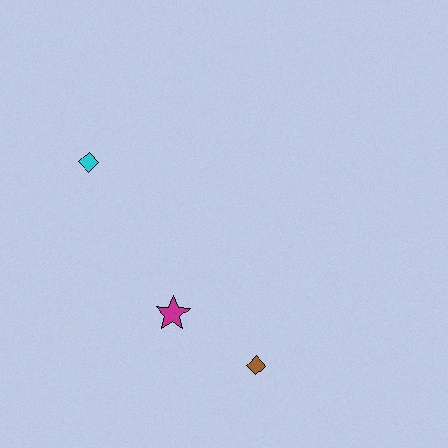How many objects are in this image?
There are 3 objects.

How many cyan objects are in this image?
There is 1 cyan object.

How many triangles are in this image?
There are no triangles.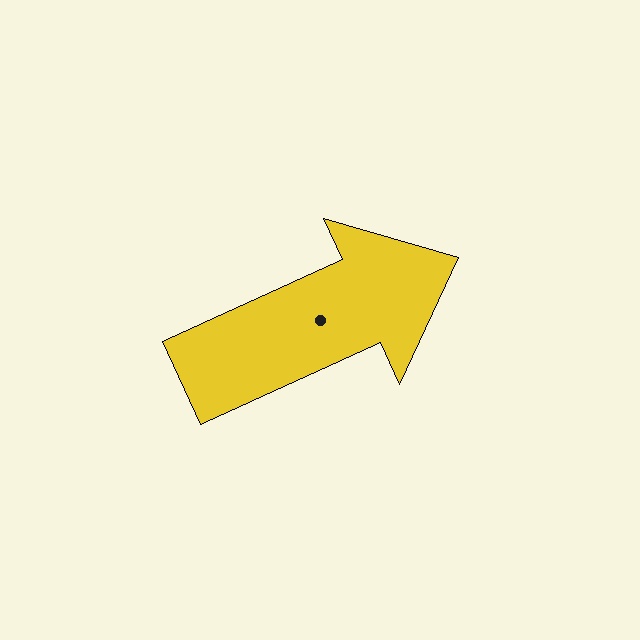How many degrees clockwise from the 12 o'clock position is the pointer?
Approximately 66 degrees.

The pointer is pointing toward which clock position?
Roughly 2 o'clock.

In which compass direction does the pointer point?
Northeast.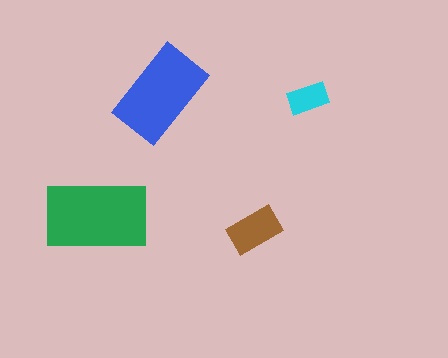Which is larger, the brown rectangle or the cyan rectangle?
The brown one.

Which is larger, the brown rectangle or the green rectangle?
The green one.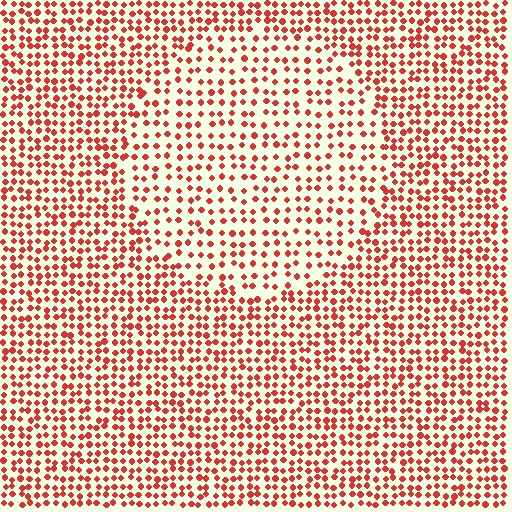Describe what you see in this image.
The image contains small red elements arranged at two different densities. A circle-shaped region is visible where the elements are less densely packed than the surrounding area.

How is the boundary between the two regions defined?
The boundary is defined by a change in element density (approximately 1.6x ratio). All elements are the same color, size, and shape.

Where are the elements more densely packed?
The elements are more densely packed outside the circle boundary.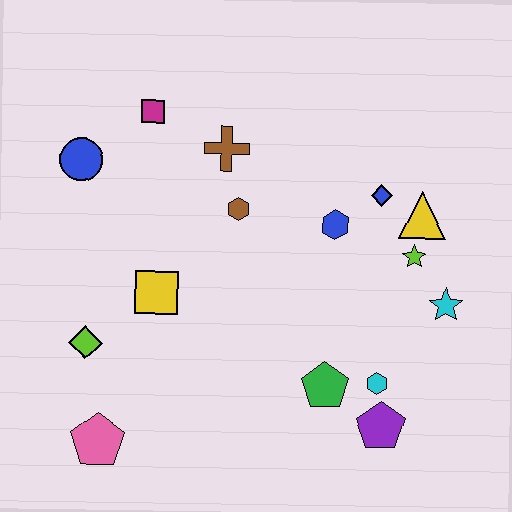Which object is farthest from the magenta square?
The purple pentagon is farthest from the magenta square.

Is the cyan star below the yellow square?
Yes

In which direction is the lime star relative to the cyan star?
The lime star is above the cyan star.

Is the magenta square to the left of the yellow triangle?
Yes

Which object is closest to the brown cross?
The brown hexagon is closest to the brown cross.